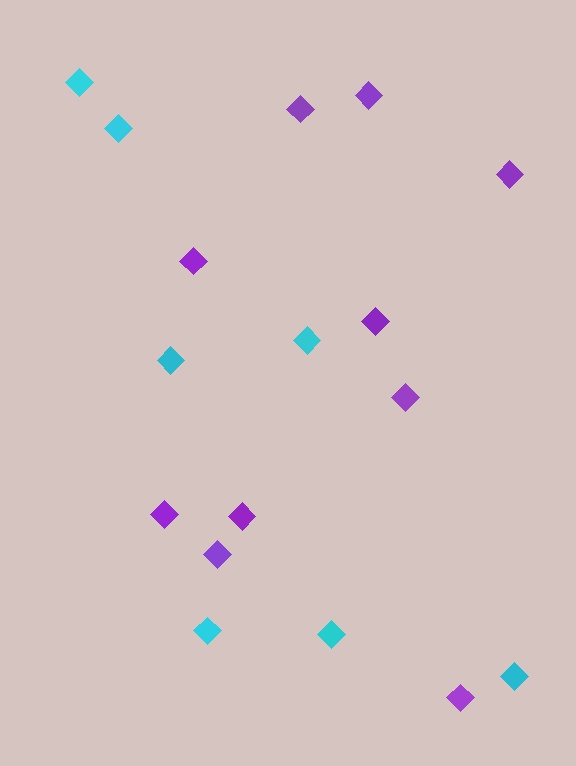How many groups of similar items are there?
There are 2 groups: one group of cyan diamonds (7) and one group of purple diamonds (10).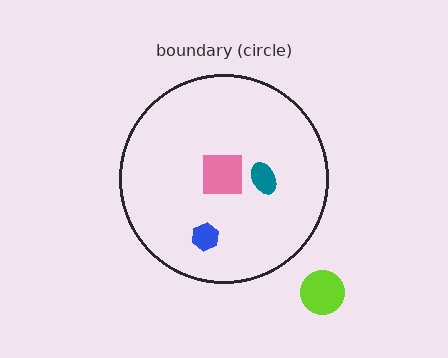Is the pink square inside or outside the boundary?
Inside.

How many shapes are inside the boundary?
3 inside, 1 outside.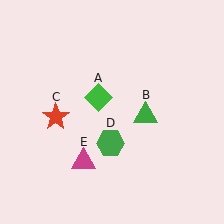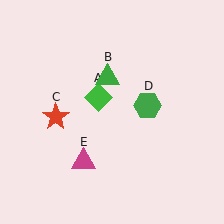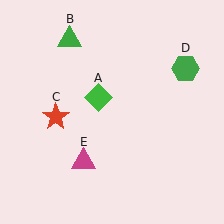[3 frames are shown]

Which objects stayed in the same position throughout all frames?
Green diamond (object A) and red star (object C) and magenta triangle (object E) remained stationary.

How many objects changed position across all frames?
2 objects changed position: green triangle (object B), green hexagon (object D).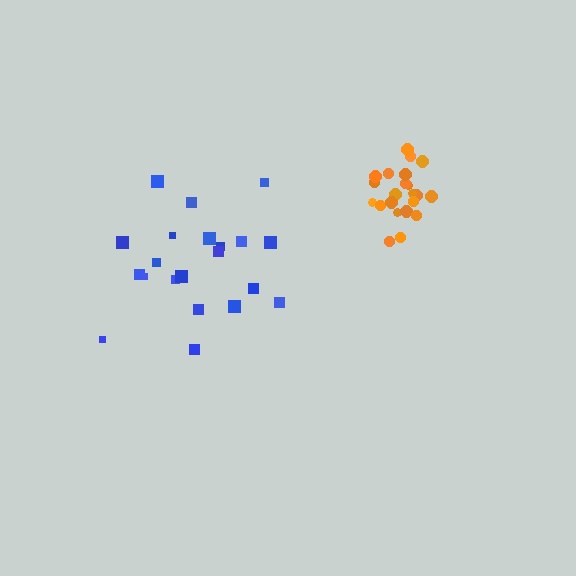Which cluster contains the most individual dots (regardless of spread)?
Orange (22).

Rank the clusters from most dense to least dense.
orange, blue.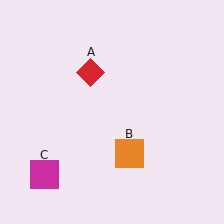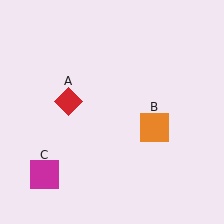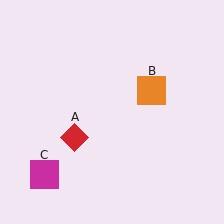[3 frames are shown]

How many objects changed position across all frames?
2 objects changed position: red diamond (object A), orange square (object B).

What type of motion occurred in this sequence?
The red diamond (object A), orange square (object B) rotated counterclockwise around the center of the scene.